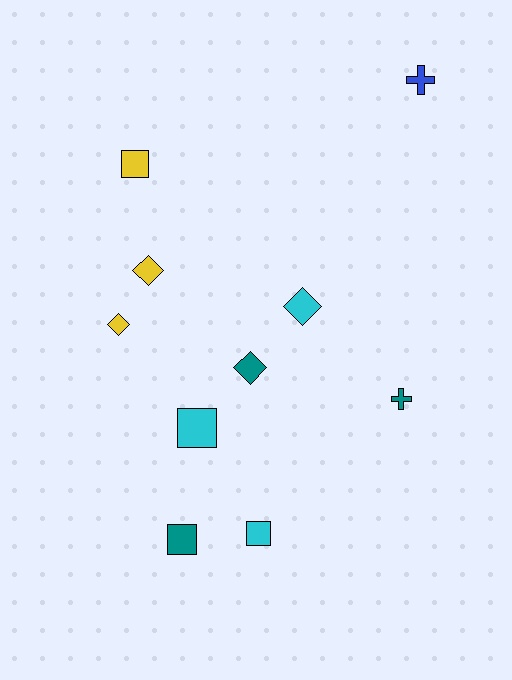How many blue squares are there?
There are no blue squares.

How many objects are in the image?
There are 10 objects.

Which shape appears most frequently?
Square, with 4 objects.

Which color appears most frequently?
Teal, with 3 objects.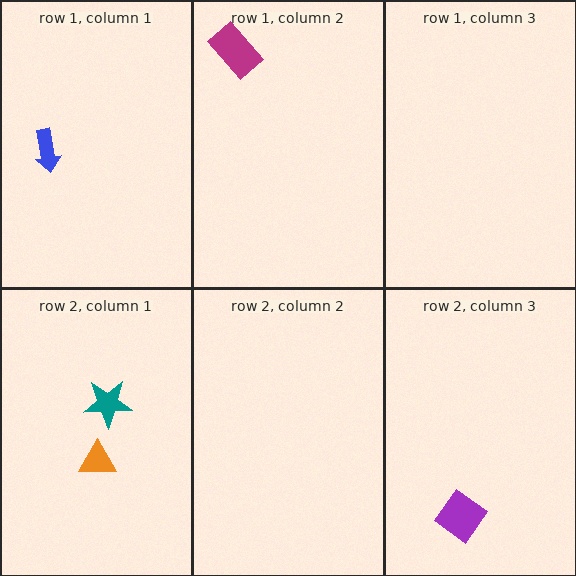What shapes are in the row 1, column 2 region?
The magenta rectangle.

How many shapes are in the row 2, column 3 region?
1.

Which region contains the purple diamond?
The row 2, column 3 region.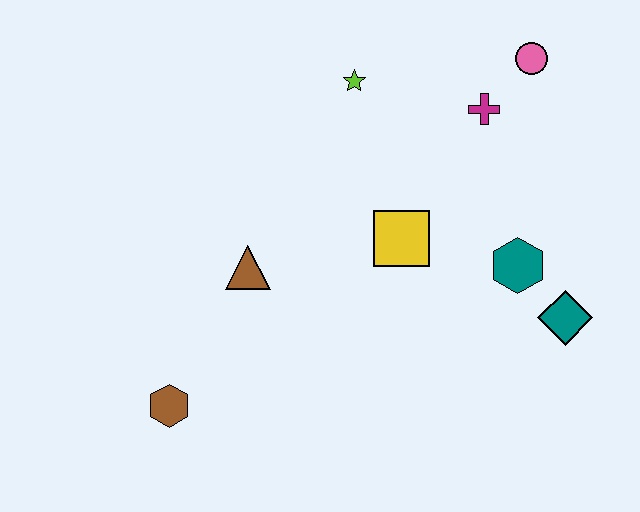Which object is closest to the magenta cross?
The pink circle is closest to the magenta cross.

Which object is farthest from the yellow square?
The brown hexagon is farthest from the yellow square.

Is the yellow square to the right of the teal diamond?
No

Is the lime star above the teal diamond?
Yes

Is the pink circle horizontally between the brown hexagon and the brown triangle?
No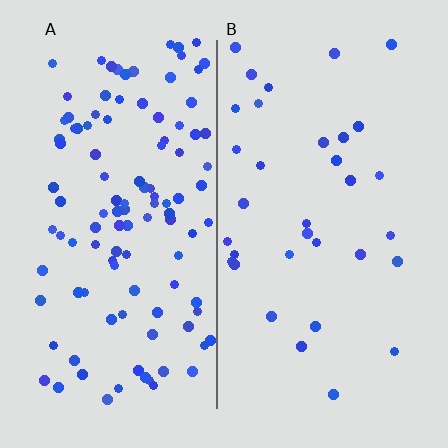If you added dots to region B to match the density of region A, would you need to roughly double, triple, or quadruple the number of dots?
Approximately triple.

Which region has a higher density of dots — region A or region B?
A (the left).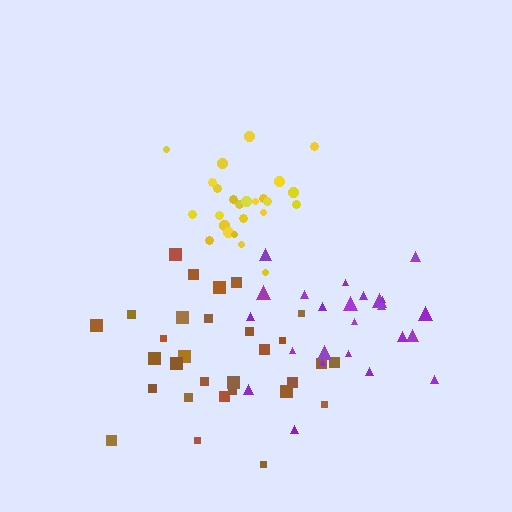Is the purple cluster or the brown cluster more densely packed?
Brown.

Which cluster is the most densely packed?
Yellow.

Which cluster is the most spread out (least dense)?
Purple.